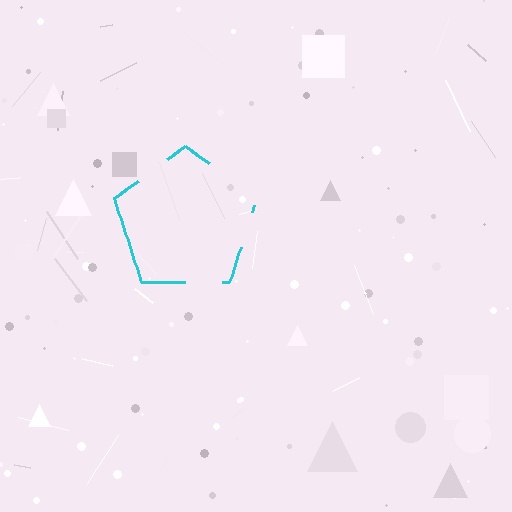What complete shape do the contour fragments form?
The contour fragments form a pentagon.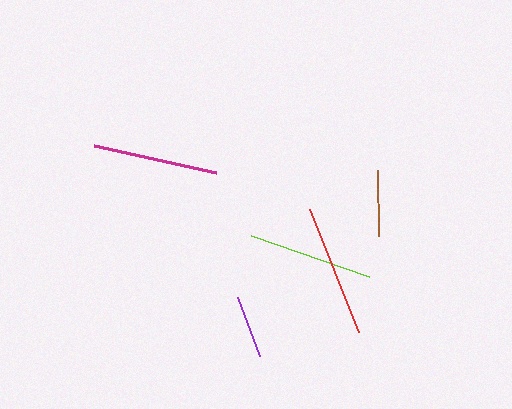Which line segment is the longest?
The red line is the longest at approximately 132 pixels.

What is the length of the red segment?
The red segment is approximately 132 pixels long.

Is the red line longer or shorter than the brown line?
The red line is longer than the brown line.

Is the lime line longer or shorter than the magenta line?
The magenta line is longer than the lime line.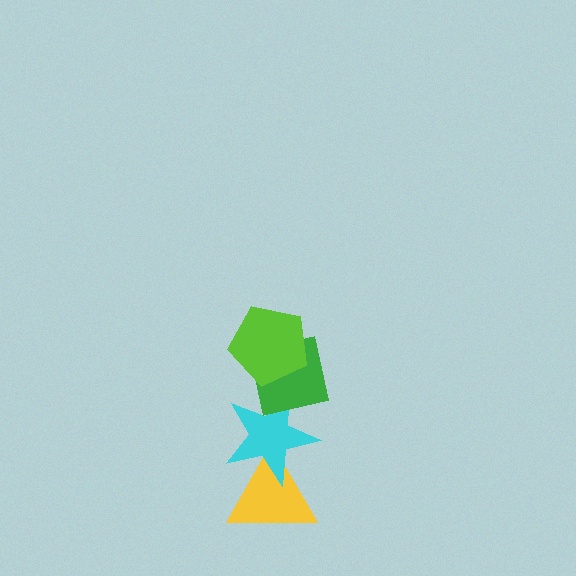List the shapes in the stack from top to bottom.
From top to bottom: the lime pentagon, the green square, the cyan star, the yellow triangle.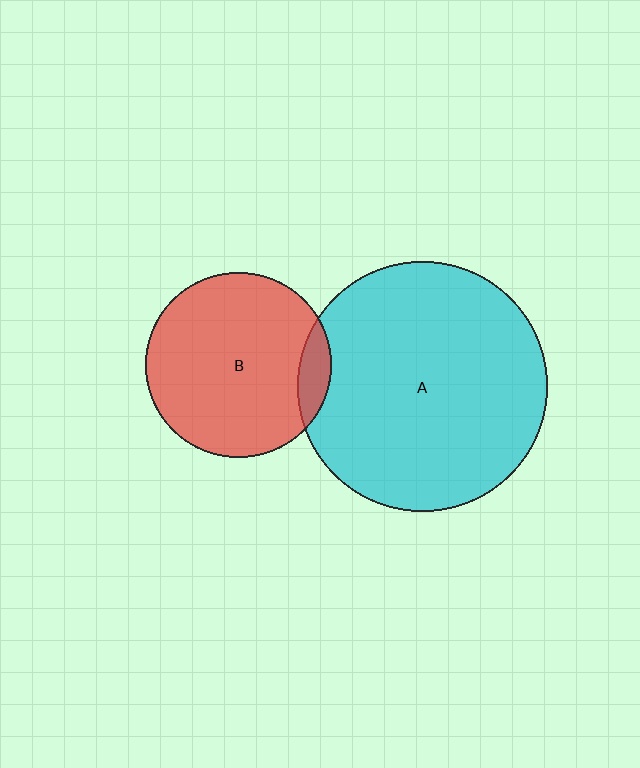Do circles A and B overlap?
Yes.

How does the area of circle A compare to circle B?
Approximately 1.8 times.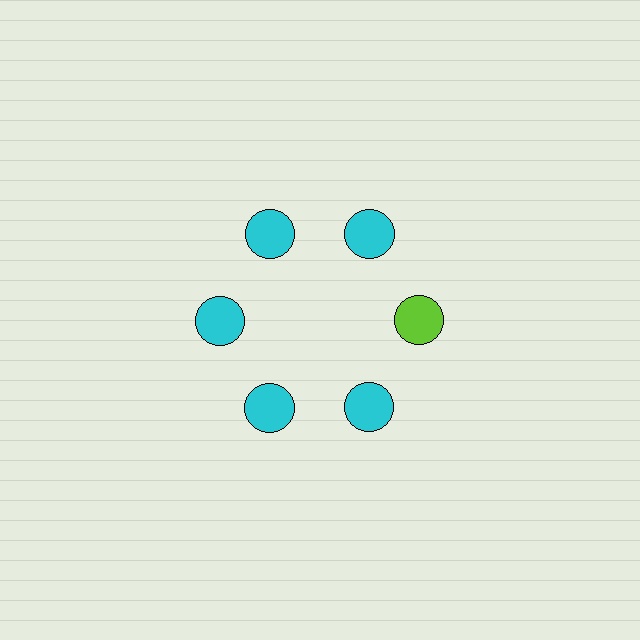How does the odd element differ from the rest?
It has a different color: lime instead of cyan.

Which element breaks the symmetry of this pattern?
The lime circle at roughly the 3 o'clock position breaks the symmetry. All other shapes are cyan circles.